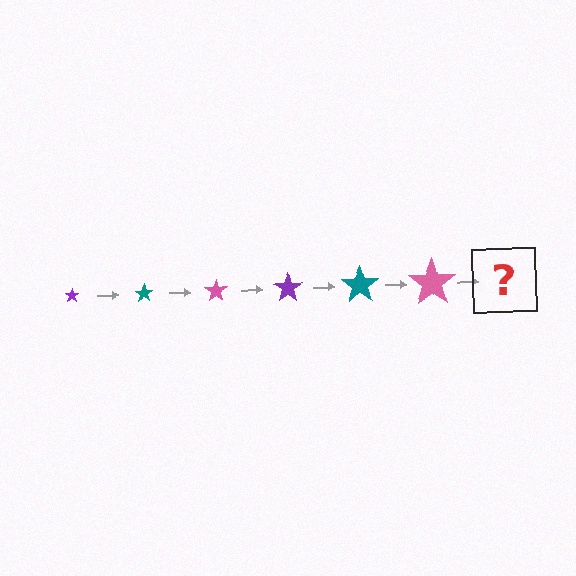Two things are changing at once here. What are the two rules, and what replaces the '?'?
The two rules are that the star grows larger each step and the color cycles through purple, teal, and pink. The '?' should be a purple star, larger than the previous one.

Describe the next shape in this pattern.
It should be a purple star, larger than the previous one.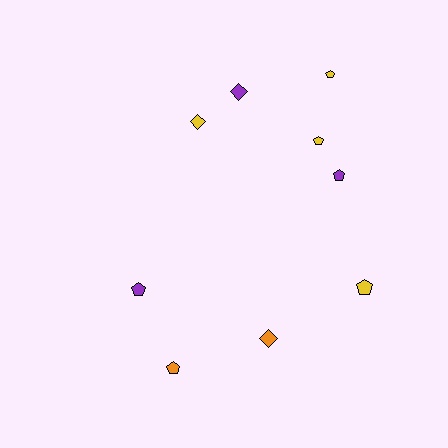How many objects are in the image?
There are 9 objects.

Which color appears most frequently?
Yellow, with 4 objects.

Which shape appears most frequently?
Pentagon, with 6 objects.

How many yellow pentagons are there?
There are 3 yellow pentagons.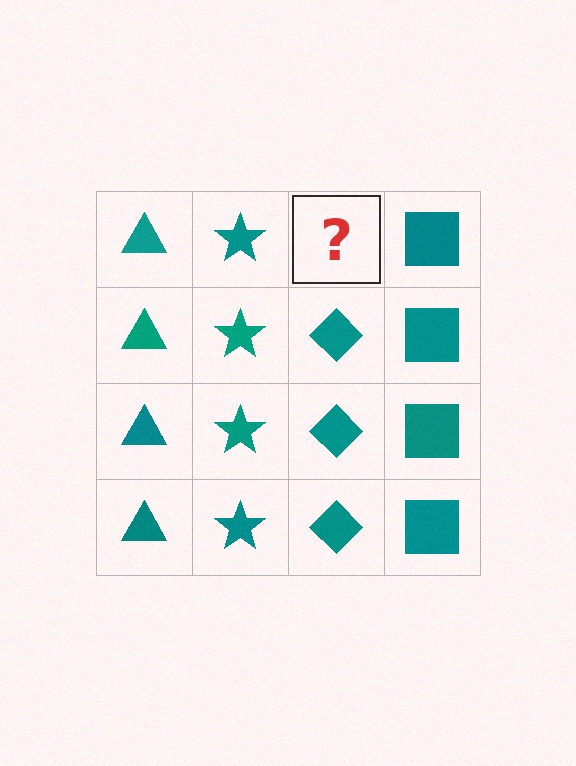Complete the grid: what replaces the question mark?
The question mark should be replaced with a teal diamond.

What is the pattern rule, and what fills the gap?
The rule is that each column has a consistent shape. The gap should be filled with a teal diamond.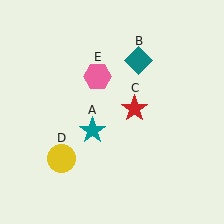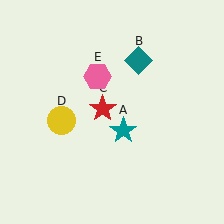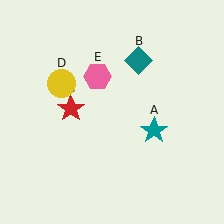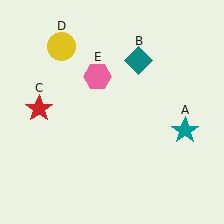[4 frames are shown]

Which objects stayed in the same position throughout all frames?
Teal diamond (object B) and pink hexagon (object E) remained stationary.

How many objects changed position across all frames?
3 objects changed position: teal star (object A), red star (object C), yellow circle (object D).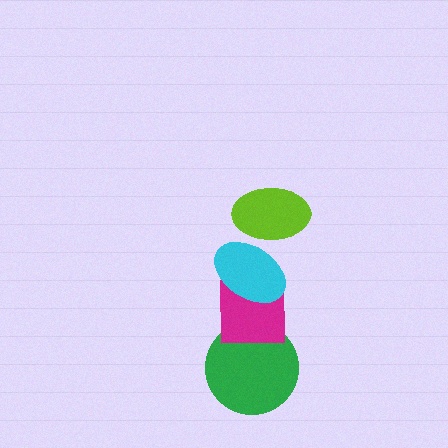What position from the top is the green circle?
The green circle is 4th from the top.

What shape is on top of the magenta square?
The cyan ellipse is on top of the magenta square.